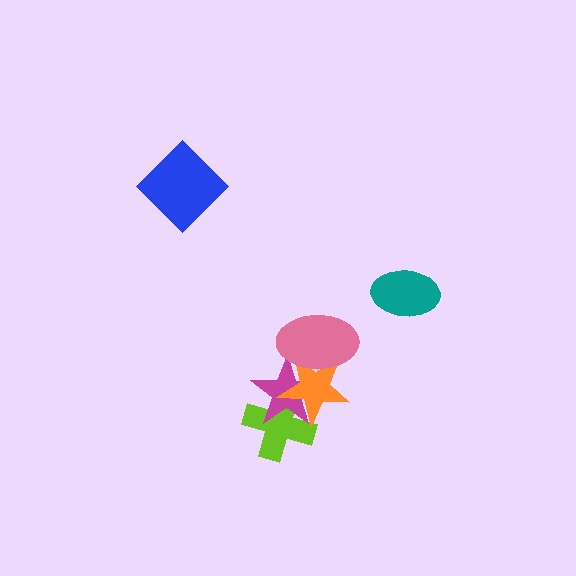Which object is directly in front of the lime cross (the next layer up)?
The magenta star is directly in front of the lime cross.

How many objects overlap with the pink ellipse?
2 objects overlap with the pink ellipse.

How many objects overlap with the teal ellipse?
0 objects overlap with the teal ellipse.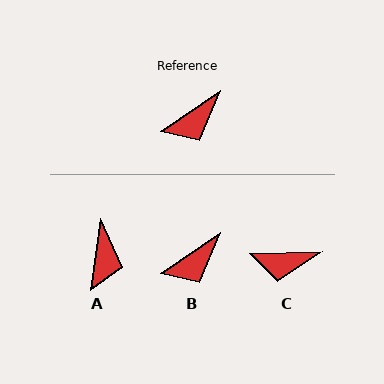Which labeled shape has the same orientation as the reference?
B.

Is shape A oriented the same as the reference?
No, it is off by about 47 degrees.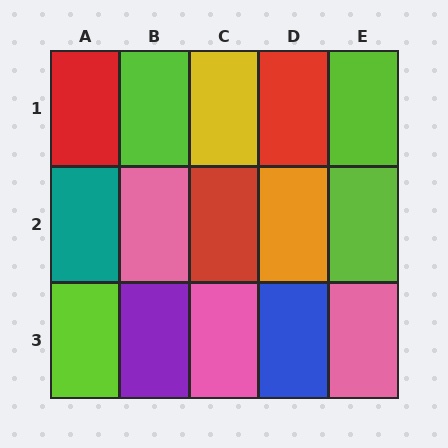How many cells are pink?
3 cells are pink.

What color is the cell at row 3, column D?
Blue.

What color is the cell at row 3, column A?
Lime.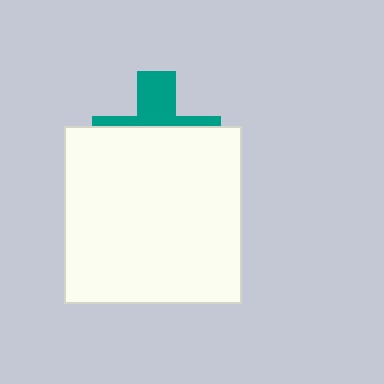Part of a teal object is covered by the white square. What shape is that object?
It is a cross.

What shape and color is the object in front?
The object in front is a white square.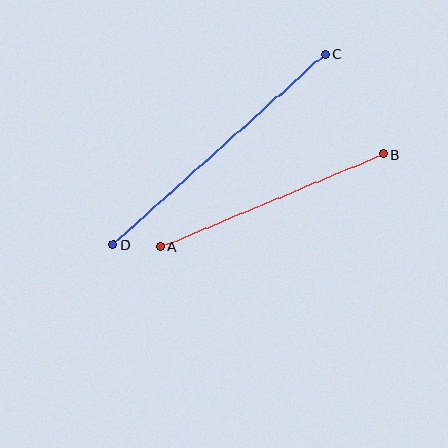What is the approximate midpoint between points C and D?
The midpoint is at approximately (219, 149) pixels.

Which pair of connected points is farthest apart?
Points C and D are farthest apart.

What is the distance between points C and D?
The distance is approximately 285 pixels.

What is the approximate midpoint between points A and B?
The midpoint is at approximately (272, 200) pixels.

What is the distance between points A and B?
The distance is approximately 241 pixels.